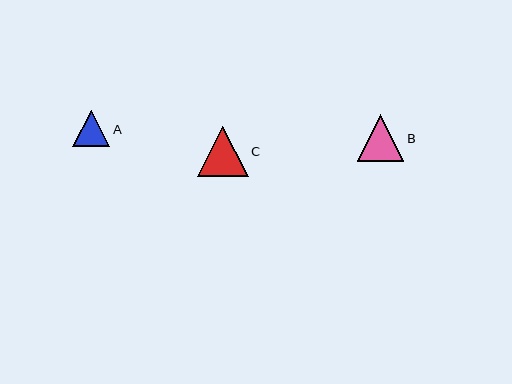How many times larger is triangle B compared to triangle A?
Triangle B is approximately 1.3 times the size of triangle A.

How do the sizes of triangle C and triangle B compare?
Triangle C and triangle B are approximately the same size.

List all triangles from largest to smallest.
From largest to smallest: C, B, A.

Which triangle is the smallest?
Triangle A is the smallest with a size of approximately 37 pixels.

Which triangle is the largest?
Triangle C is the largest with a size of approximately 50 pixels.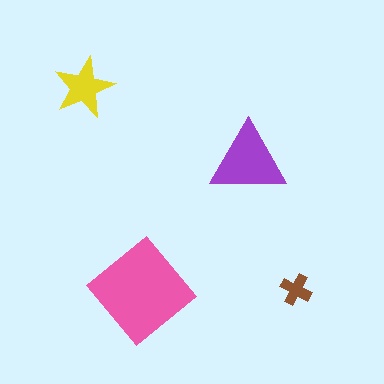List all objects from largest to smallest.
The pink diamond, the purple triangle, the yellow star, the brown cross.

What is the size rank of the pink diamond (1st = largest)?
1st.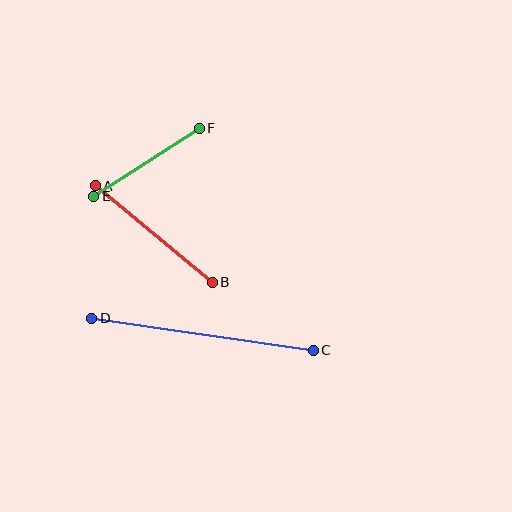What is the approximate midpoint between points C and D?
The midpoint is at approximately (202, 334) pixels.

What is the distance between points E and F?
The distance is approximately 125 pixels.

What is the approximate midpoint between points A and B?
The midpoint is at approximately (154, 234) pixels.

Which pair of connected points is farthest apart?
Points C and D are farthest apart.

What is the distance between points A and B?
The distance is approximately 151 pixels.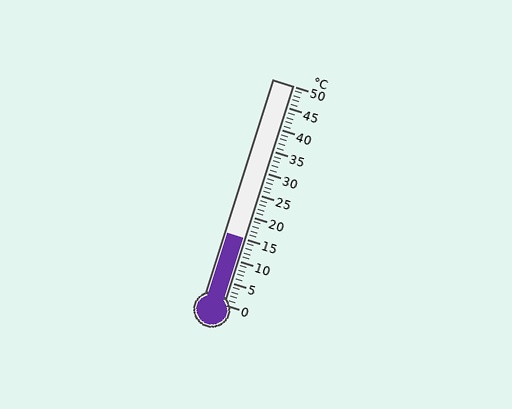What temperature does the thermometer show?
The thermometer shows approximately 15°C.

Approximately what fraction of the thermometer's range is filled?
The thermometer is filled to approximately 30% of its range.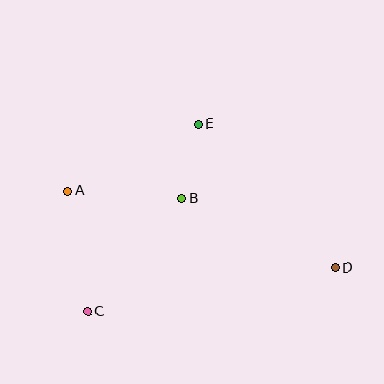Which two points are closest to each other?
Points B and E are closest to each other.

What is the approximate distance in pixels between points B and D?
The distance between B and D is approximately 169 pixels.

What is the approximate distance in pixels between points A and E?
The distance between A and E is approximately 147 pixels.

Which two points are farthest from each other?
Points A and D are farthest from each other.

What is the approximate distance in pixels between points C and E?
The distance between C and E is approximately 217 pixels.